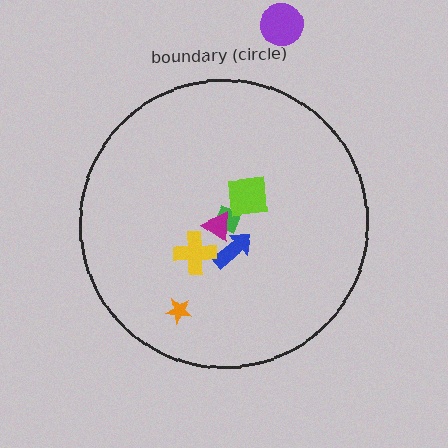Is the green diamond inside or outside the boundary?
Inside.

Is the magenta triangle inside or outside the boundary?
Inside.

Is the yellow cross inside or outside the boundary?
Inside.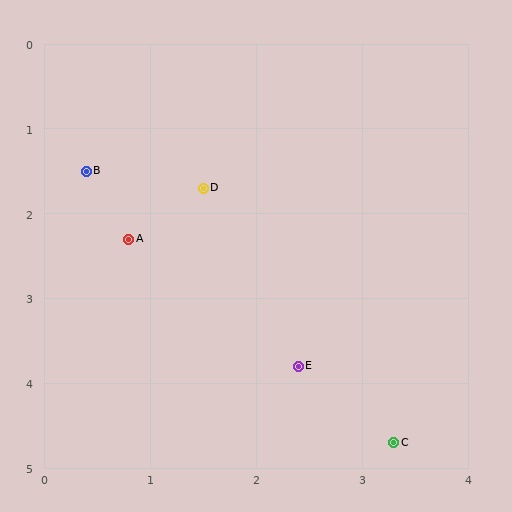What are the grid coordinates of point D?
Point D is at approximately (1.5, 1.7).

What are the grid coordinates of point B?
Point B is at approximately (0.4, 1.5).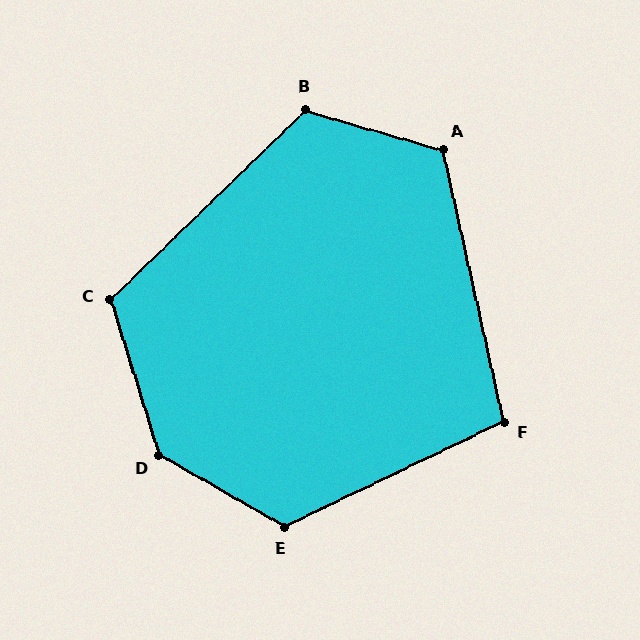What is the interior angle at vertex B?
Approximately 120 degrees (obtuse).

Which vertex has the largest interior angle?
D, at approximately 137 degrees.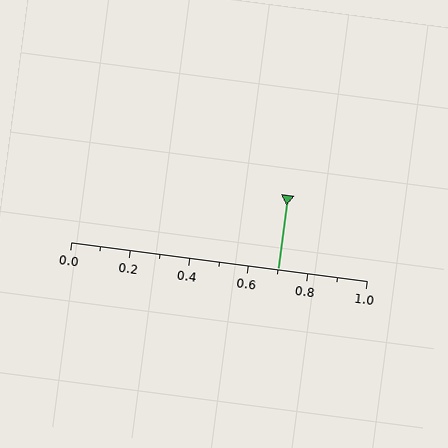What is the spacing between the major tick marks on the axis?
The major ticks are spaced 0.2 apart.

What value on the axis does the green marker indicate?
The marker indicates approximately 0.7.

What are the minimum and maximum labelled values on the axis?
The axis runs from 0.0 to 1.0.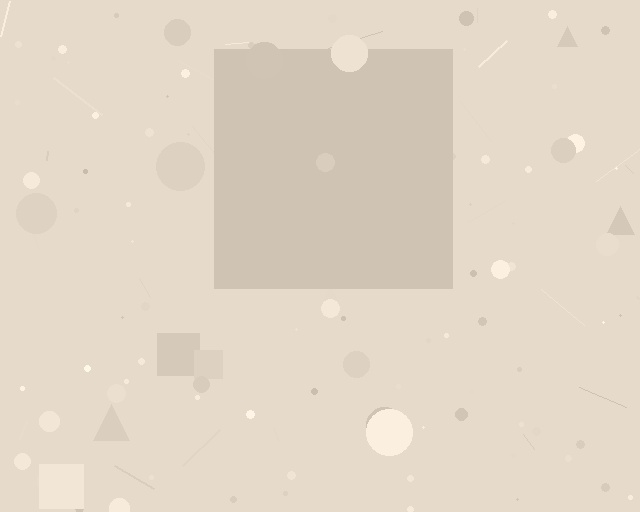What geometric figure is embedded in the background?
A square is embedded in the background.